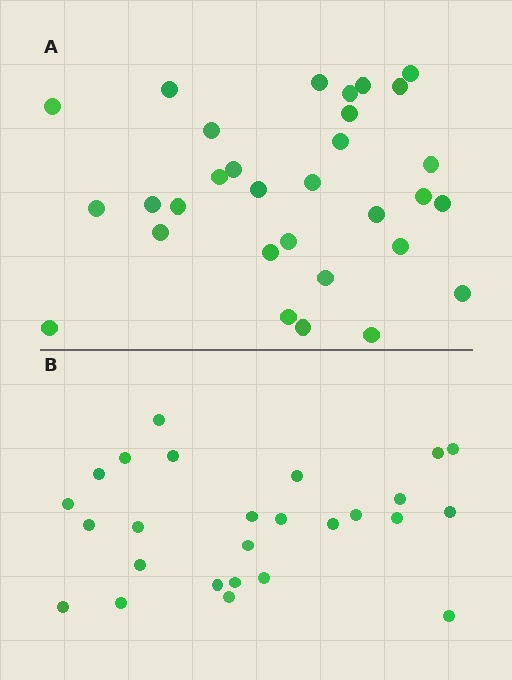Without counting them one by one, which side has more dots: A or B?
Region A (the top region) has more dots.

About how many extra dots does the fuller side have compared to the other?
Region A has about 5 more dots than region B.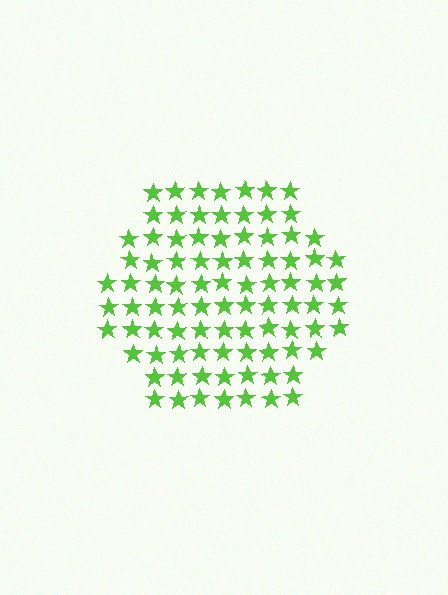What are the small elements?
The small elements are stars.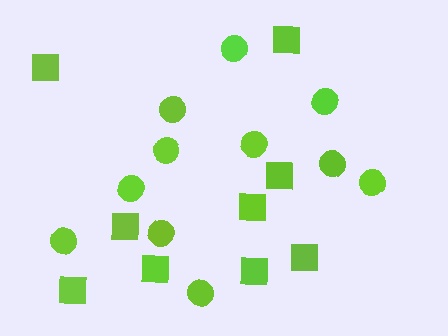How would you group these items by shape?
There are 2 groups: one group of circles (11) and one group of squares (9).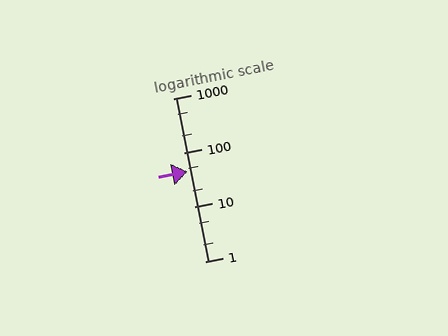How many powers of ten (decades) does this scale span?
The scale spans 3 decades, from 1 to 1000.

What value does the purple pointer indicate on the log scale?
The pointer indicates approximately 45.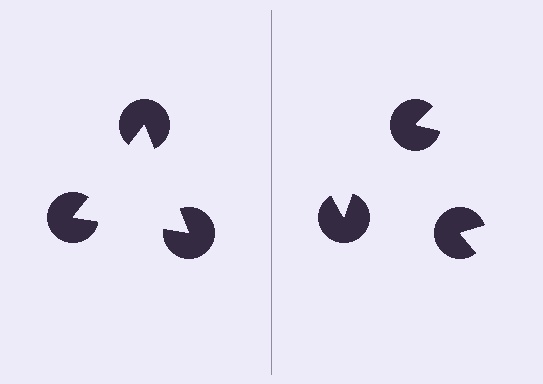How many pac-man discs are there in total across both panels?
6 — 3 on each side.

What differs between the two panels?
The pac-man discs are positioned identically on both sides; only the wedge orientations differ. On the left they align to a triangle; on the right they are misaligned.